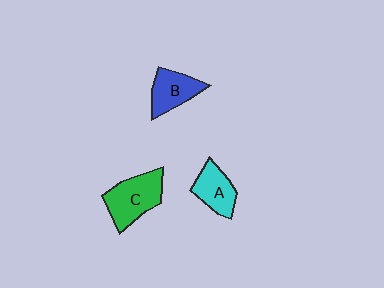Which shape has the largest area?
Shape C (green).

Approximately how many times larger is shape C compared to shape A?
Approximately 1.4 times.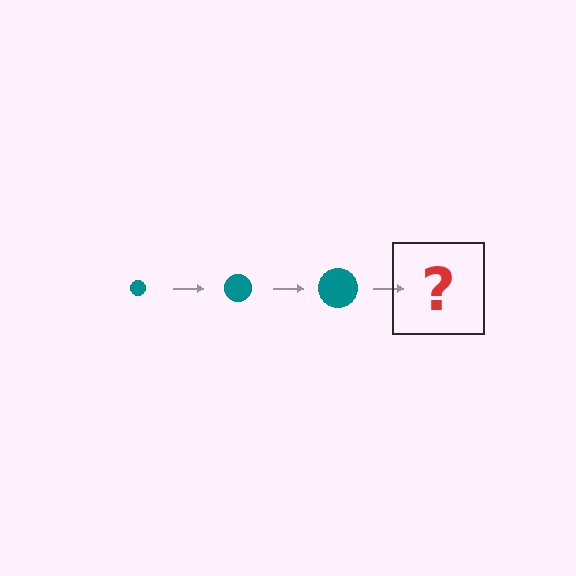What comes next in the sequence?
The next element should be a teal circle, larger than the previous one.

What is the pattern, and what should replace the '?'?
The pattern is that the circle gets progressively larger each step. The '?' should be a teal circle, larger than the previous one.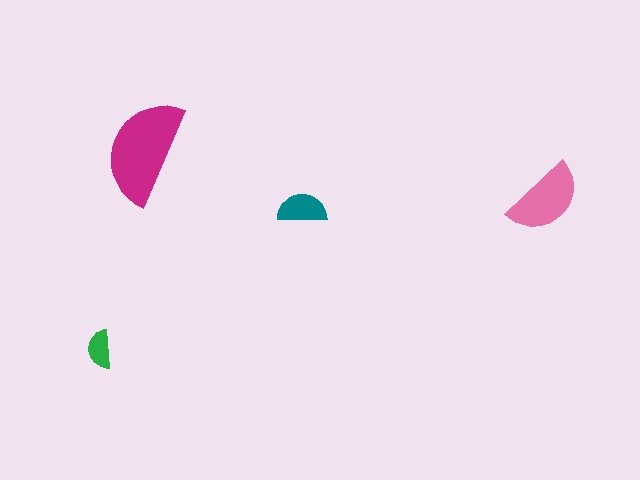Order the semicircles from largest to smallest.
the magenta one, the pink one, the teal one, the green one.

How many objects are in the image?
There are 4 objects in the image.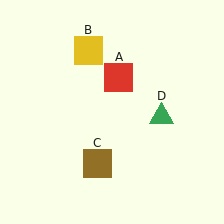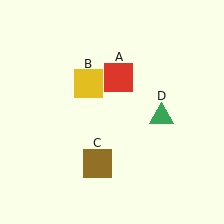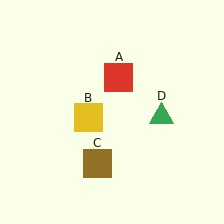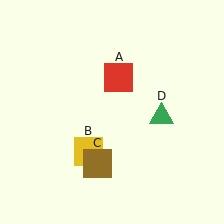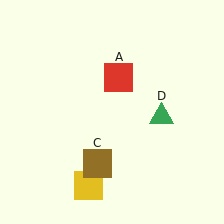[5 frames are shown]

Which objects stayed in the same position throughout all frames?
Red square (object A) and brown square (object C) and green triangle (object D) remained stationary.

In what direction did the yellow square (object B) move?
The yellow square (object B) moved down.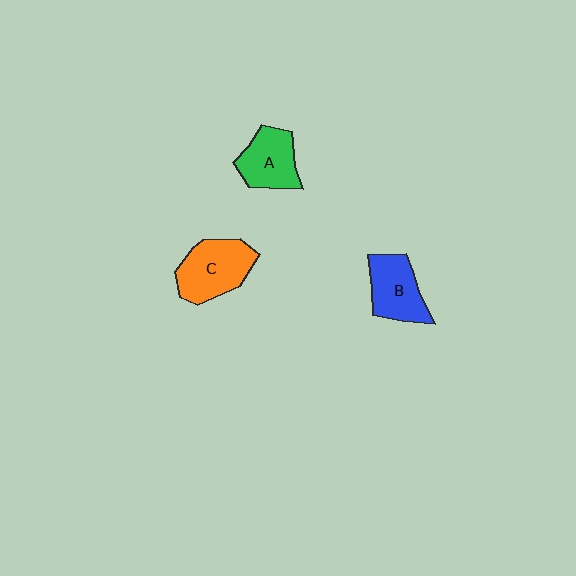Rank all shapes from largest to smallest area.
From largest to smallest: C (orange), B (blue), A (green).